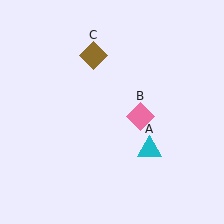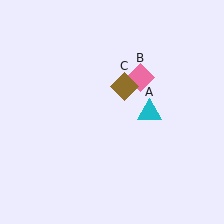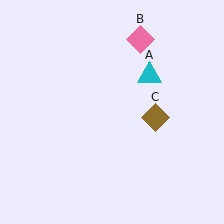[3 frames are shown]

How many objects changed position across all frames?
3 objects changed position: cyan triangle (object A), pink diamond (object B), brown diamond (object C).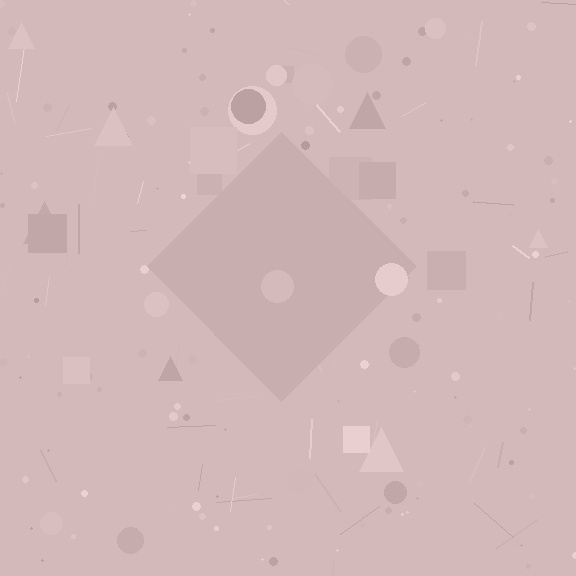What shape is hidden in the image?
A diamond is hidden in the image.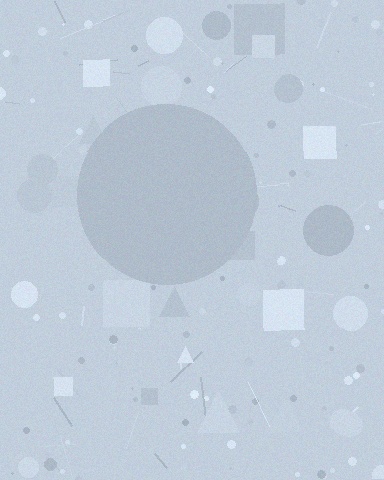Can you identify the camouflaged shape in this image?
The camouflaged shape is a circle.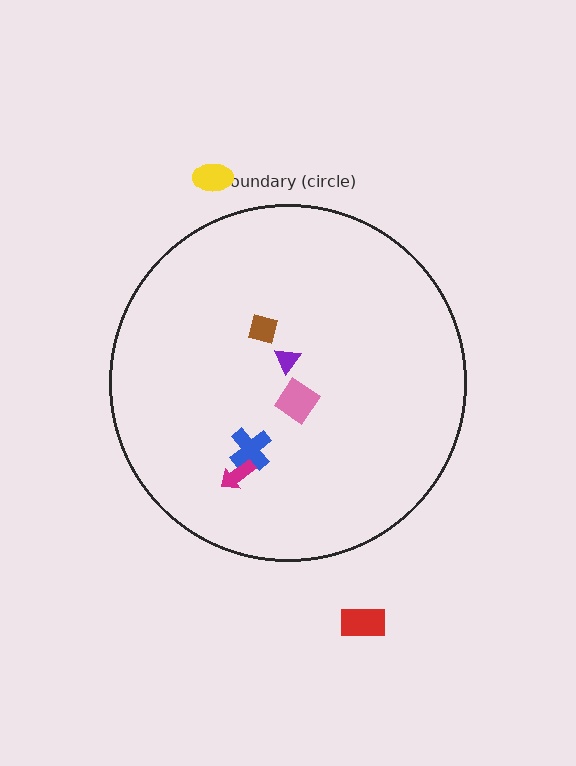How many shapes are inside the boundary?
5 inside, 2 outside.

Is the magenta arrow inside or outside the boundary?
Inside.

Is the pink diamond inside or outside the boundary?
Inside.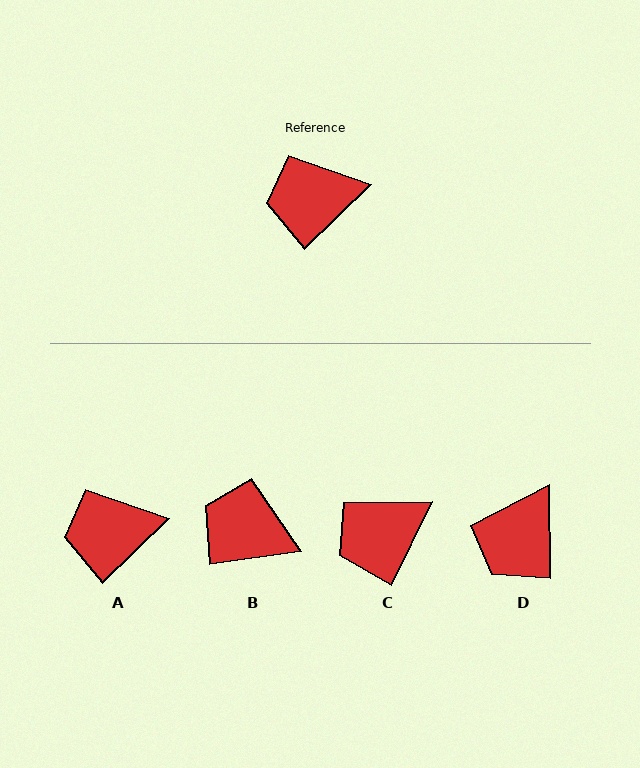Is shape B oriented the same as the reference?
No, it is off by about 36 degrees.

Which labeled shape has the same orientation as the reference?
A.